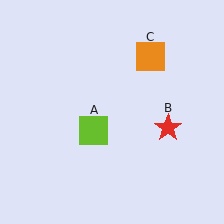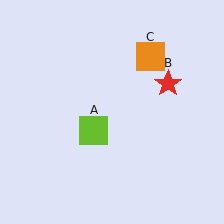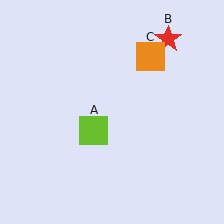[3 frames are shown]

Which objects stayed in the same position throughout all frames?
Lime square (object A) and orange square (object C) remained stationary.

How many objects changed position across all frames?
1 object changed position: red star (object B).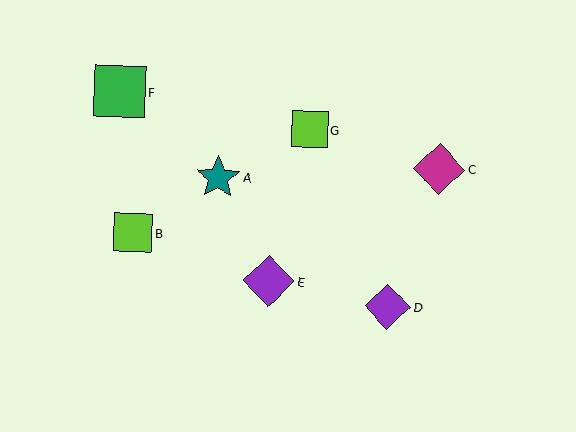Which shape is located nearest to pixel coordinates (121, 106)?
The green square (labeled F) at (119, 92) is nearest to that location.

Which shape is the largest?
The purple diamond (labeled E) is the largest.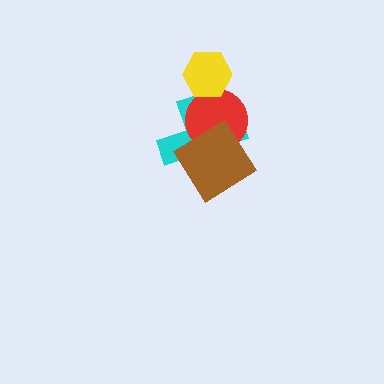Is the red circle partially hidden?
Yes, it is partially covered by another shape.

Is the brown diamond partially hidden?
No, no other shape covers it.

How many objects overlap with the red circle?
3 objects overlap with the red circle.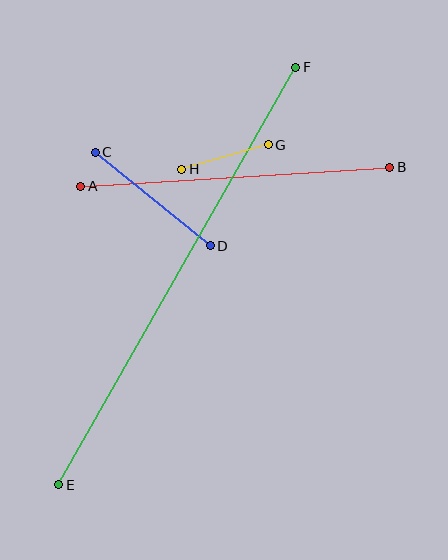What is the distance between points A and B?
The distance is approximately 309 pixels.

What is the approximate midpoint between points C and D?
The midpoint is at approximately (153, 199) pixels.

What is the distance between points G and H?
The distance is approximately 90 pixels.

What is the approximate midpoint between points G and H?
The midpoint is at approximately (225, 157) pixels.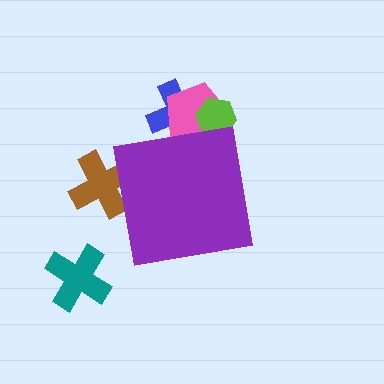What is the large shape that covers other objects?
A purple square.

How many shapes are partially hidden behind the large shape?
4 shapes are partially hidden.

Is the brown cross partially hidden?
Yes, the brown cross is partially hidden behind the purple square.